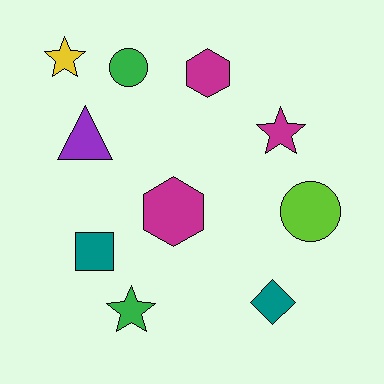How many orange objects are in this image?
There are no orange objects.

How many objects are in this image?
There are 10 objects.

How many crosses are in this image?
There are no crosses.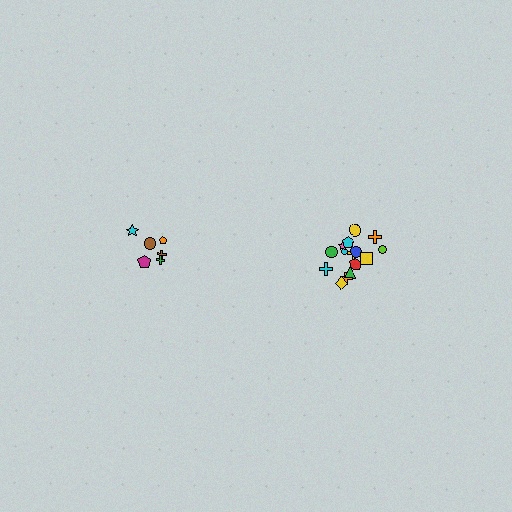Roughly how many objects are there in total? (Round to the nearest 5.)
Roughly 20 objects in total.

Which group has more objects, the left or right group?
The right group.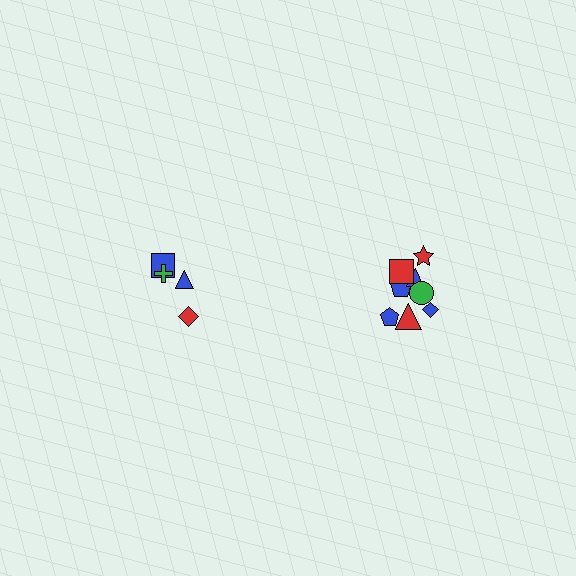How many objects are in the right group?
There are 8 objects.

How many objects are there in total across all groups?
There are 12 objects.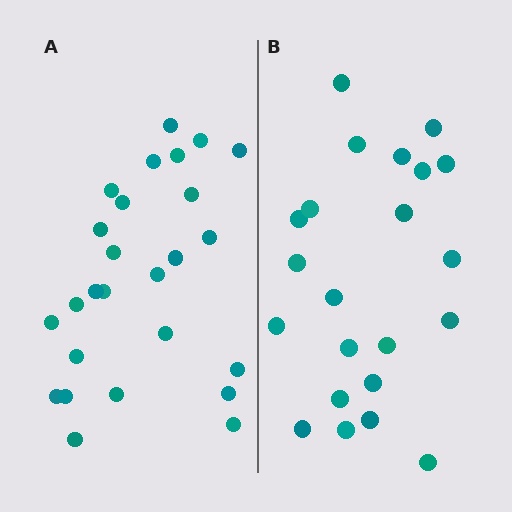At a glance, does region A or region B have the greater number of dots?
Region A (the left region) has more dots.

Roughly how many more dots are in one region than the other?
Region A has about 4 more dots than region B.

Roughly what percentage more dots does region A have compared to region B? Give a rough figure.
About 20% more.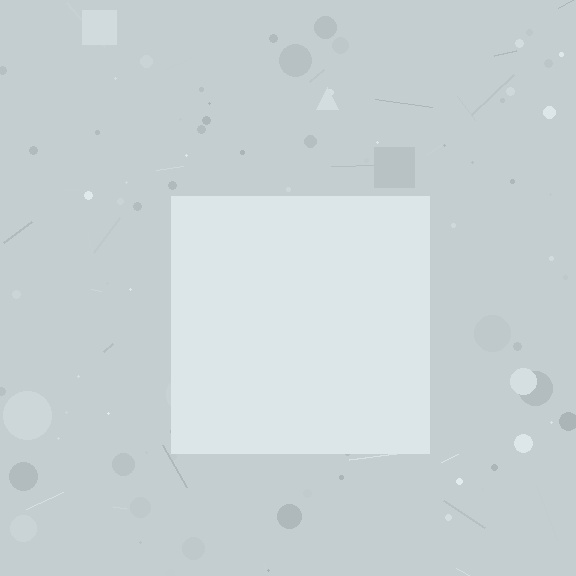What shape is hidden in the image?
A square is hidden in the image.